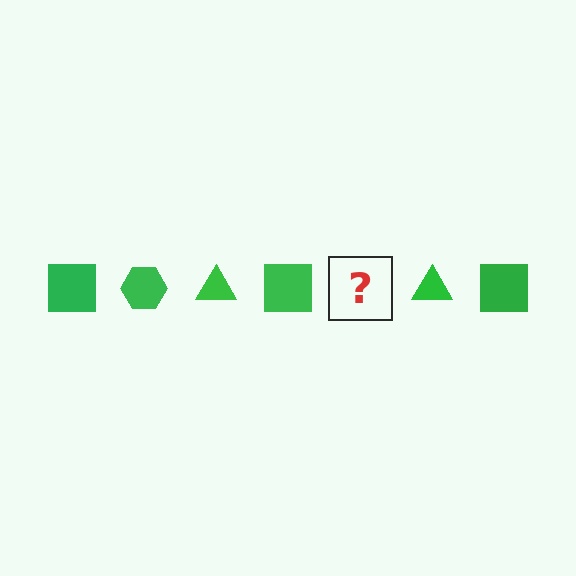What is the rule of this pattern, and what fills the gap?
The rule is that the pattern cycles through square, hexagon, triangle shapes in green. The gap should be filled with a green hexagon.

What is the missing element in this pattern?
The missing element is a green hexagon.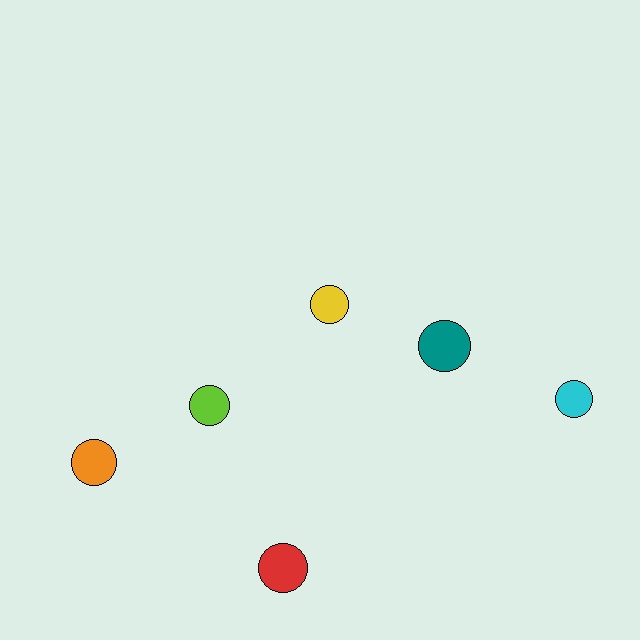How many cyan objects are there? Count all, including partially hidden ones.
There is 1 cyan object.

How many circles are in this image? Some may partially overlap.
There are 6 circles.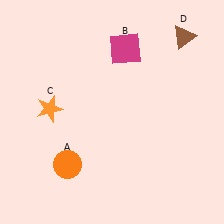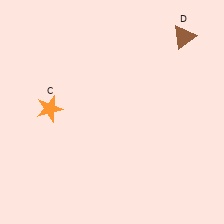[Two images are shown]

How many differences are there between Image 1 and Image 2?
There are 2 differences between the two images.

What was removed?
The orange circle (A), the magenta square (B) were removed in Image 2.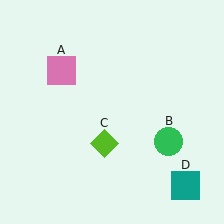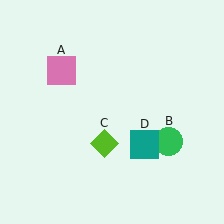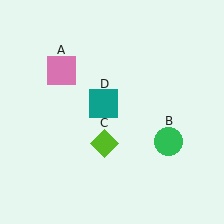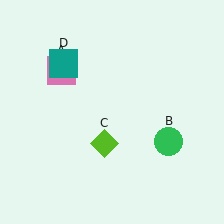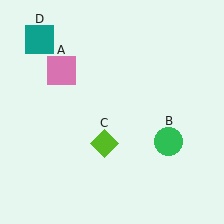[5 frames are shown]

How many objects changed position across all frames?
1 object changed position: teal square (object D).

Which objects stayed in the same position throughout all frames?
Pink square (object A) and green circle (object B) and lime diamond (object C) remained stationary.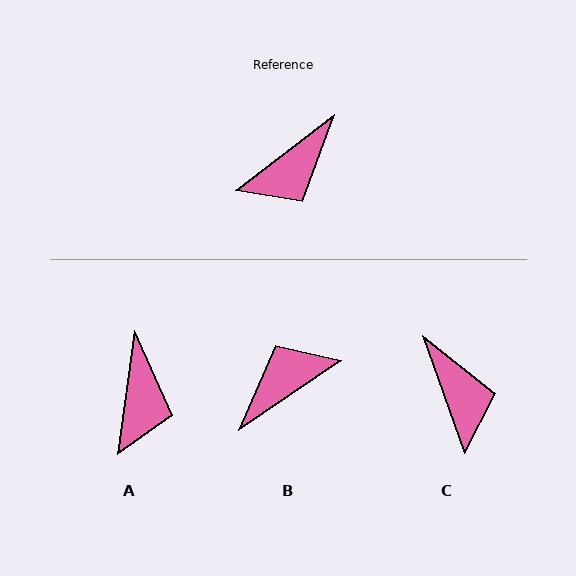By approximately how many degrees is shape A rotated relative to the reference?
Approximately 45 degrees counter-clockwise.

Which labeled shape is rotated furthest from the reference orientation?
B, about 177 degrees away.